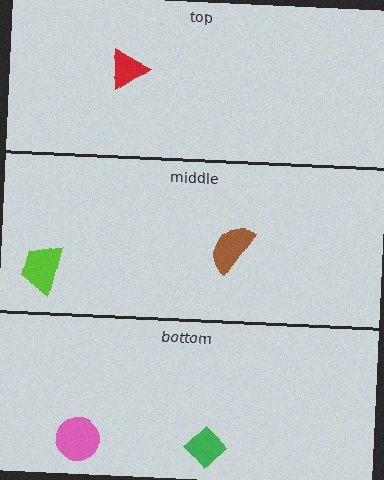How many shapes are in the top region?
1.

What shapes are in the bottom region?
The pink circle, the green diamond.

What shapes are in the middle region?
The brown semicircle, the lime trapezoid.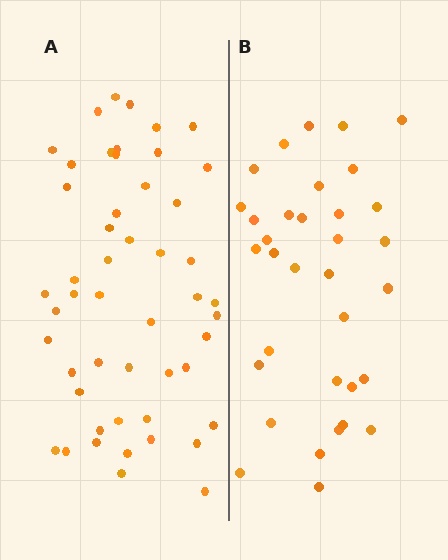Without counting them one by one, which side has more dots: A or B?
Region A (the left region) has more dots.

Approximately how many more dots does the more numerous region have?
Region A has approximately 15 more dots than region B.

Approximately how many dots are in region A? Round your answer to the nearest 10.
About 50 dots.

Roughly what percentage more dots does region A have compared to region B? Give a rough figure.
About 45% more.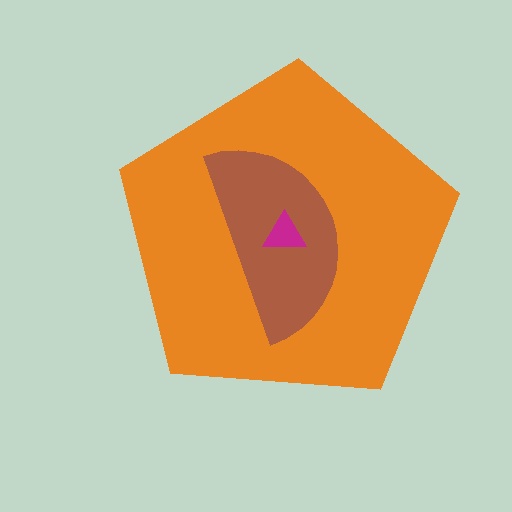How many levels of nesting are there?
3.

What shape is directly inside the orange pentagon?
The brown semicircle.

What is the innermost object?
The magenta triangle.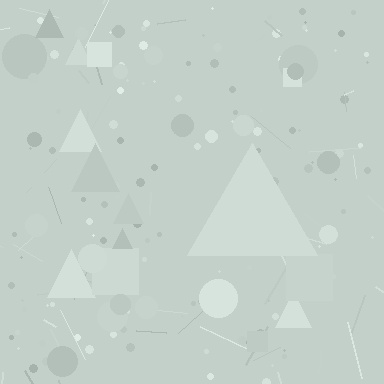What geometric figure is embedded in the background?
A triangle is embedded in the background.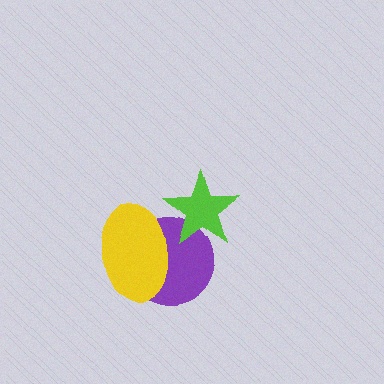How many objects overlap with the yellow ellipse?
2 objects overlap with the yellow ellipse.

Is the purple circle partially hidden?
Yes, it is partially covered by another shape.